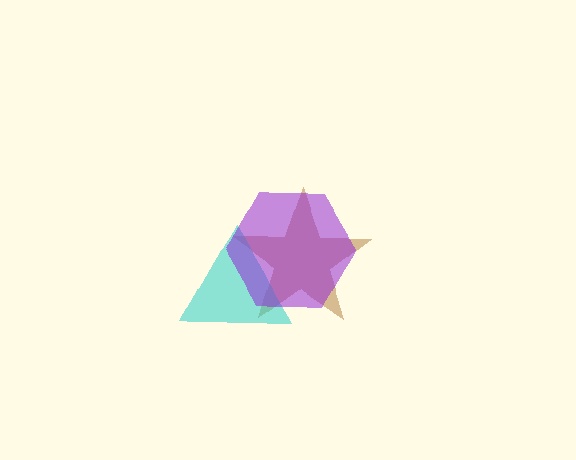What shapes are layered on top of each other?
The layered shapes are: a brown star, a cyan triangle, a purple hexagon.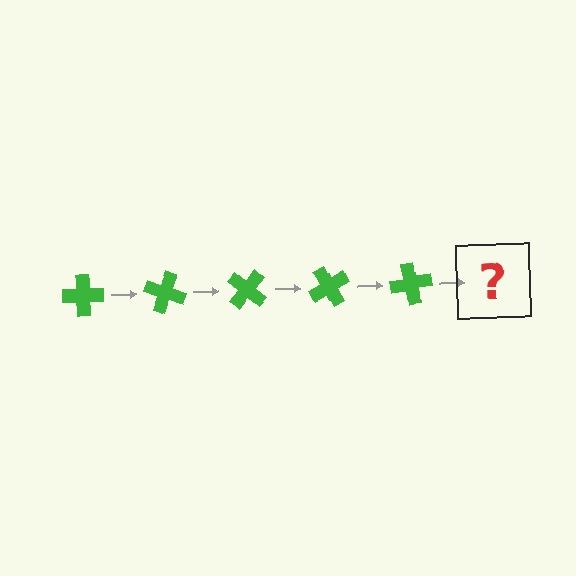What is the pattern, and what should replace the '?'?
The pattern is that the cross rotates 20 degrees each step. The '?' should be a green cross rotated 100 degrees.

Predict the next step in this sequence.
The next step is a green cross rotated 100 degrees.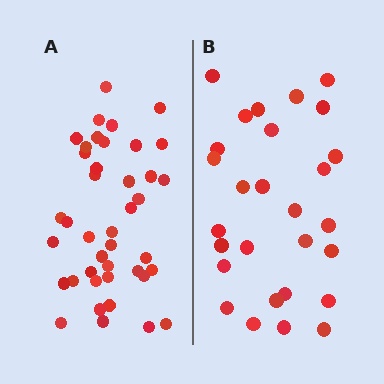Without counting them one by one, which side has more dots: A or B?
Region A (the left region) has more dots.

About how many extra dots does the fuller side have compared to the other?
Region A has approximately 15 more dots than region B.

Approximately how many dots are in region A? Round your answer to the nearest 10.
About 40 dots. (The exact count is 41, which rounds to 40.)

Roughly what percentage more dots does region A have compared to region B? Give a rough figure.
About 45% more.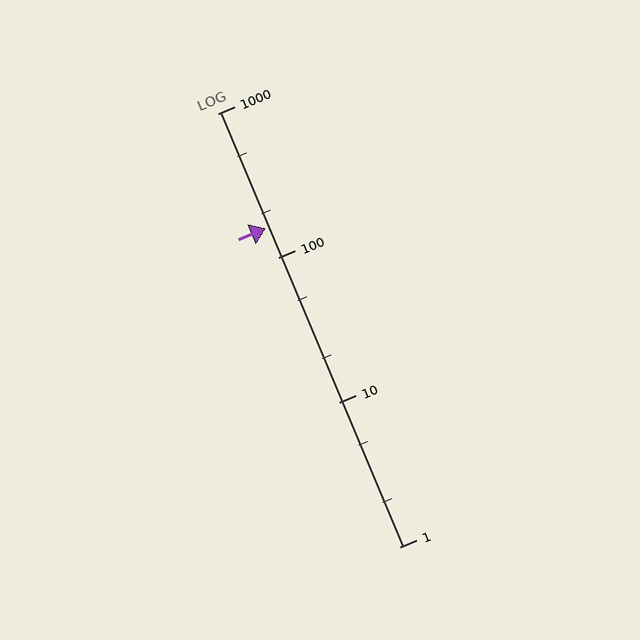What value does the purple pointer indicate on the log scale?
The pointer indicates approximately 160.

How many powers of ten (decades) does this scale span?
The scale spans 3 decades, from 1 to 1000.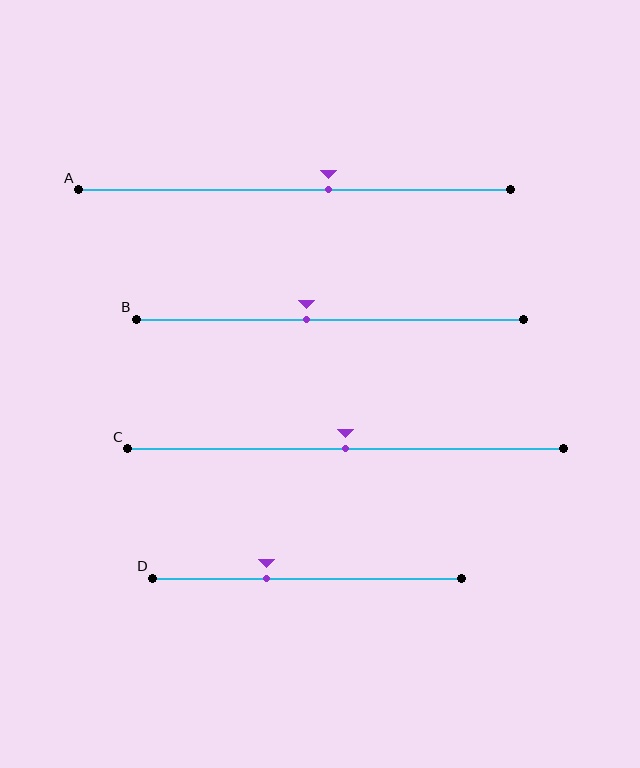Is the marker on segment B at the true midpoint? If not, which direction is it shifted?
No, the marker on segment B is shifted to the left by about 6% of the segment length.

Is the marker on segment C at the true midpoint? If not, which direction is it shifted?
Yes, the marker on segment C is at the true midpoint.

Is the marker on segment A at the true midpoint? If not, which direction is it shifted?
No, the marker on segment A is shifted to the right by about 8% of the segment length.